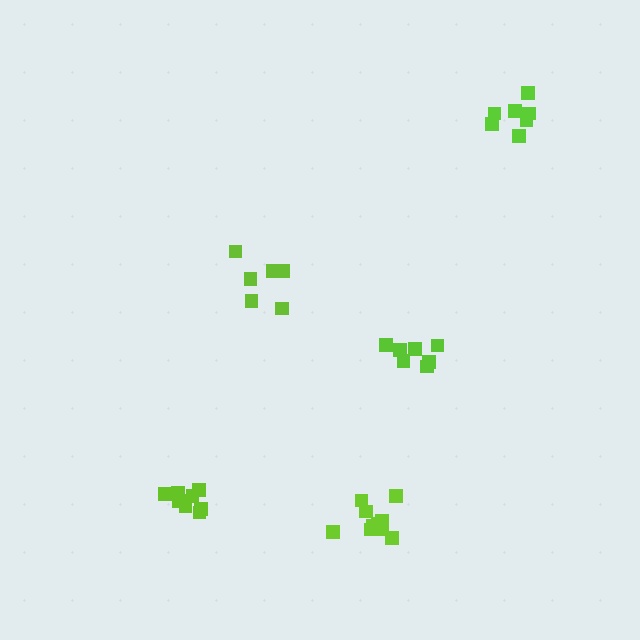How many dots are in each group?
Group 1: 6 dots, Group 2: 7 dots, Group 3: 11 dots, Group 4: 7 dots, Group 5: 9 dots (40 total).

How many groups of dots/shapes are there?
There are 5 groups.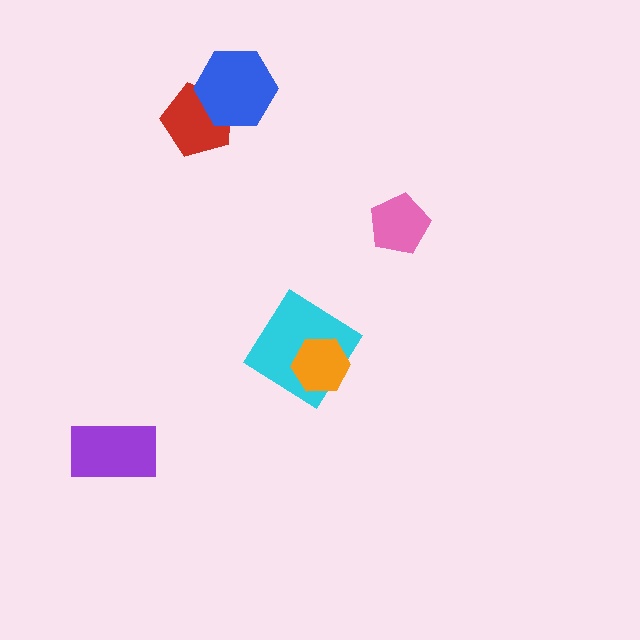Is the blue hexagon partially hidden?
No, no other shape covers it.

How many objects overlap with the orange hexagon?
1 object overlaps with the orange hexagon.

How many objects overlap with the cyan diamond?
1 object overlaps with the cyan diamond.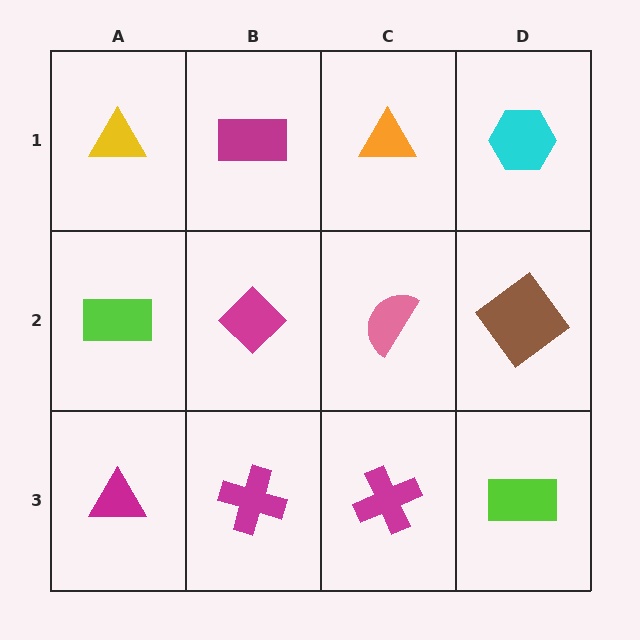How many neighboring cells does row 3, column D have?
2.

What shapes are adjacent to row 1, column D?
A brown diamond (row 2, column D), an orange triangle (row 1, column C).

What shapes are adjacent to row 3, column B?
A magenta diamond (row 2, column B), a magenta triangle (row 3, column A), a magenta cross (row 3, column C).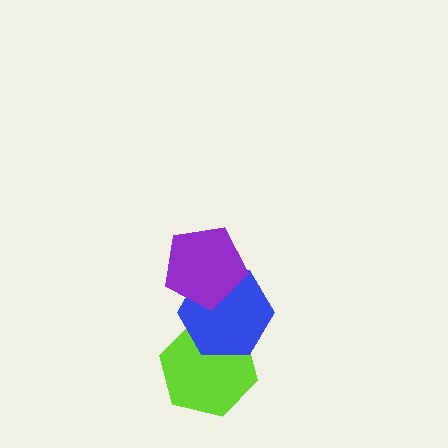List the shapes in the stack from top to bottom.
From top to bottom: the purple pentagon, the blue hexagon, the lime hexagon.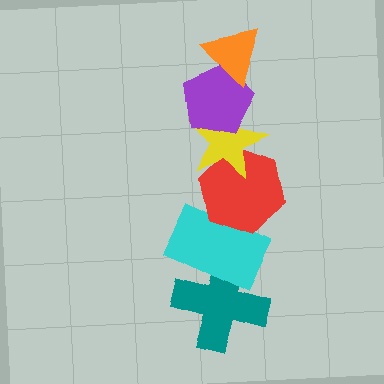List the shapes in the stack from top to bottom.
From top to bottom: the orange triangle, the purple pentagon, the yellow star, the red hexagon, the cyan rectangle, the teal cross.